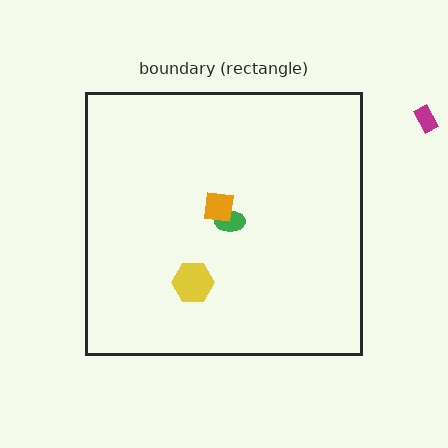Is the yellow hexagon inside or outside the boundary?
Inside.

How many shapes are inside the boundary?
3 inside, 1 outside.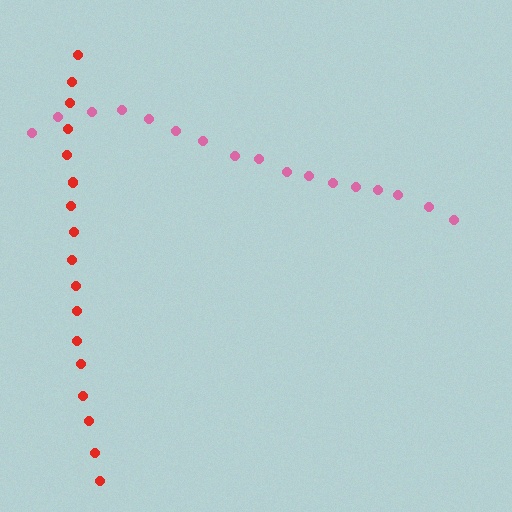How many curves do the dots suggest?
There are 2 distinct paths.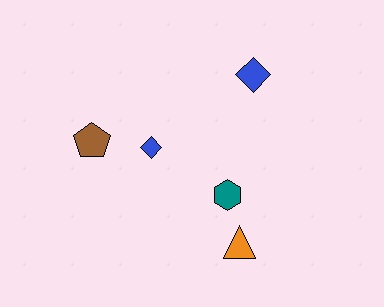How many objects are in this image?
There are 5 objects.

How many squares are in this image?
There are no squares.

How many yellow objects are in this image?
There are no yellow objects.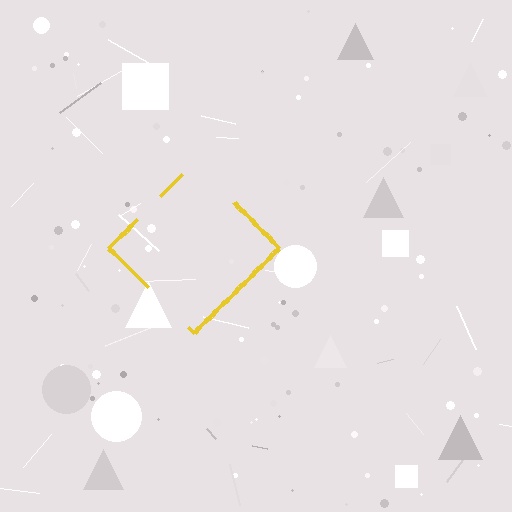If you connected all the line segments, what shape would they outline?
They would outline a diamond.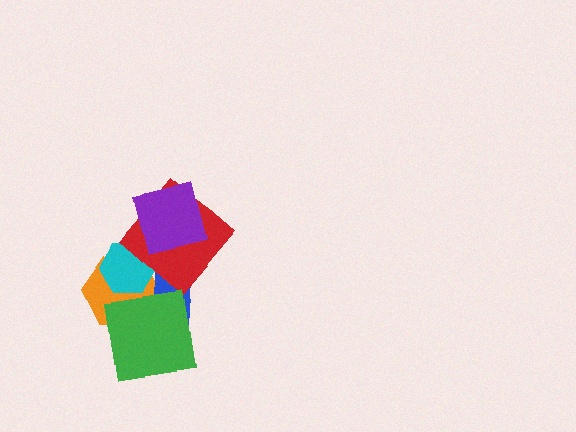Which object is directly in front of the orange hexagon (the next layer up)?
The cyan hexagon is directly in front of the orange hexagon.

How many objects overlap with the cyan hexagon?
2 objects overlap with the cyan hexagon.